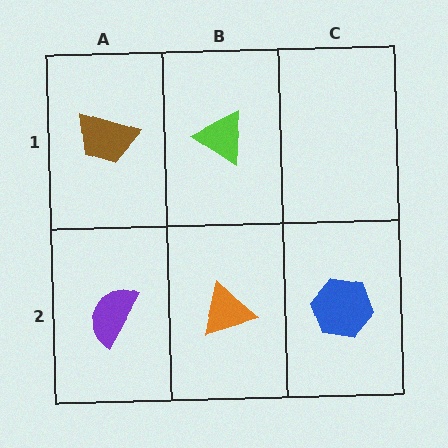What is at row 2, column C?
A blue hexagon.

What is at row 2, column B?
An orange triangle.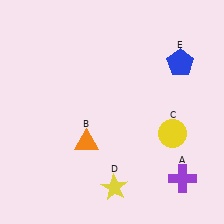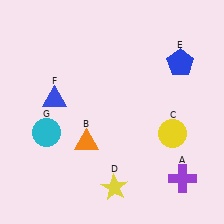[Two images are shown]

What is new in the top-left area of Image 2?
A blue triangle (F) was added in the top-left area of Image 2.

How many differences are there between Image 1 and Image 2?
There are 2 differences between the two images.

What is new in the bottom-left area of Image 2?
A cyan circle (G) was added in the bottom-left area of Image 2.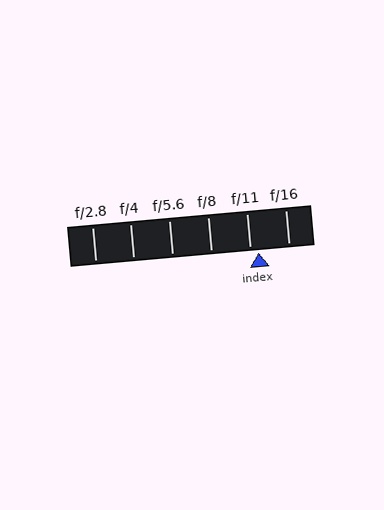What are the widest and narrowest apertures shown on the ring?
The widest aperture shown is f/2.8 and the narrowest is f/16.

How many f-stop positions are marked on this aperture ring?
There are 6 f-stop positions marked.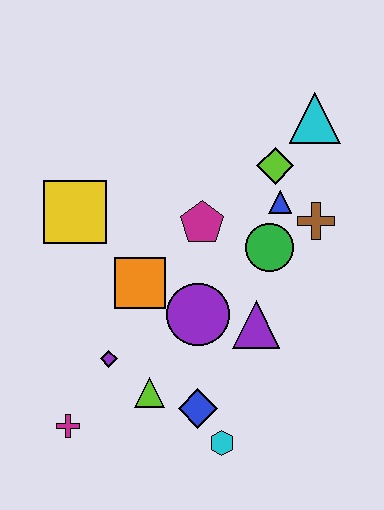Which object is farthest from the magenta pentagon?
The magenta cross is farthest from the magenta pentagon.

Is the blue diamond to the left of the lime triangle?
No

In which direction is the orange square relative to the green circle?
The orange square is to the left of the green circle.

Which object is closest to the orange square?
The purple circle is closest to the orange square.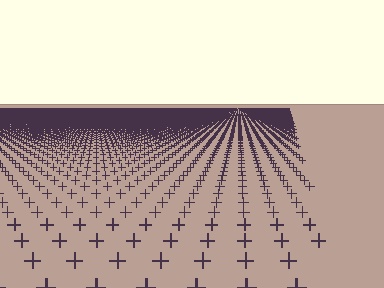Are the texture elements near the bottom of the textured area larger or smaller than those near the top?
Larger. Near the bottom, elements are closer to the viewer and appear at a bigger on-screen size.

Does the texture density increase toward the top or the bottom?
Density increases toward the top.